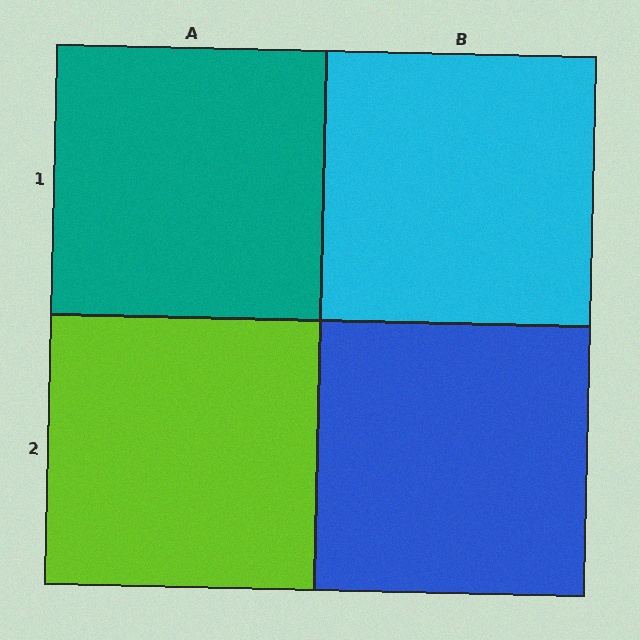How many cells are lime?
1 cell is lime.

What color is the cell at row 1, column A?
Teal.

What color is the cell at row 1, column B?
Cyan.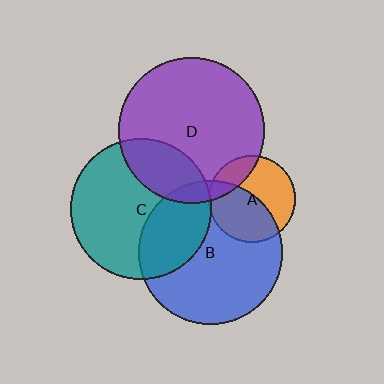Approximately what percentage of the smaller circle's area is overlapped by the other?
Approximately 20%.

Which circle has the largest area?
Circle D (purple).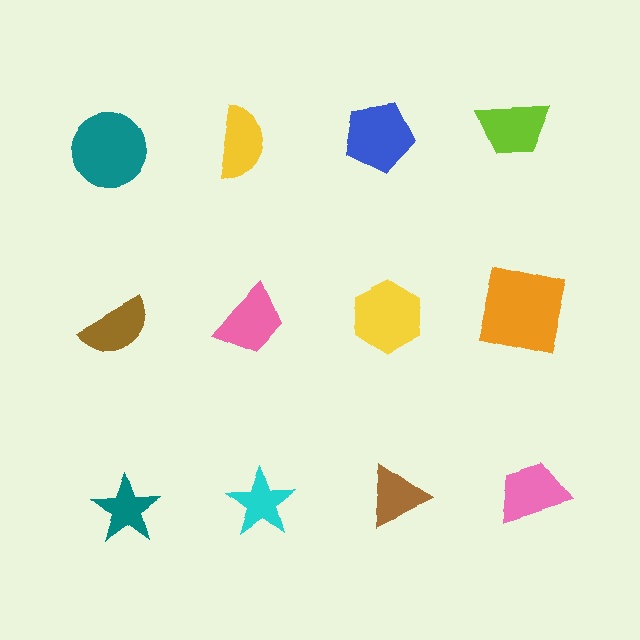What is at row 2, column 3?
A yellow hexagon.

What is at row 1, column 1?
A teal circle.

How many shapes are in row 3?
4 shapes.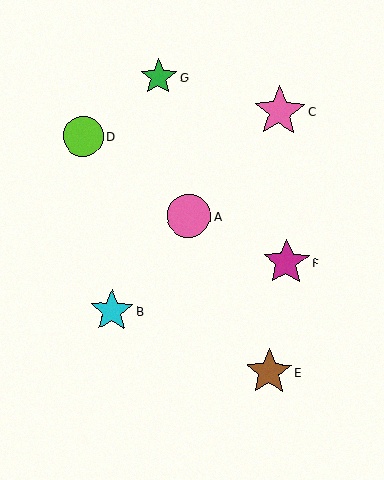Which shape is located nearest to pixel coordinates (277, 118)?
The pink star (labeled C) at (280, 111) is nearest to that location.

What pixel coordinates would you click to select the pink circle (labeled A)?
Click at (189, 216) to select the pink circle A.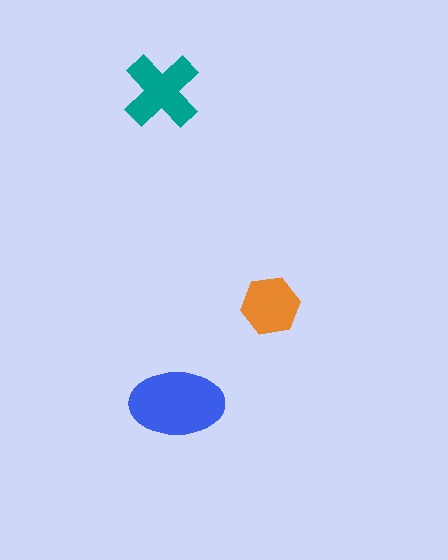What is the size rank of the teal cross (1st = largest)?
2nd.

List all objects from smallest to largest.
The orange hexagon, the teal cross, the blue ellipse.